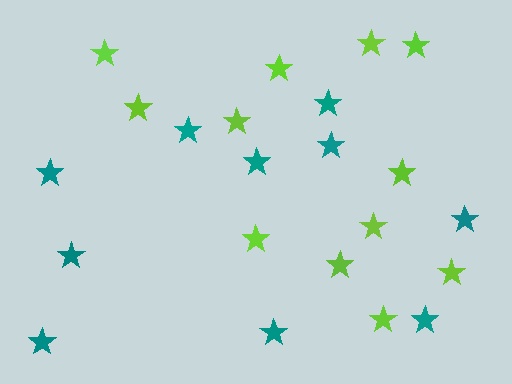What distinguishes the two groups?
There are 2 groups: one group of lime stars (12) and one group of teal stars (10).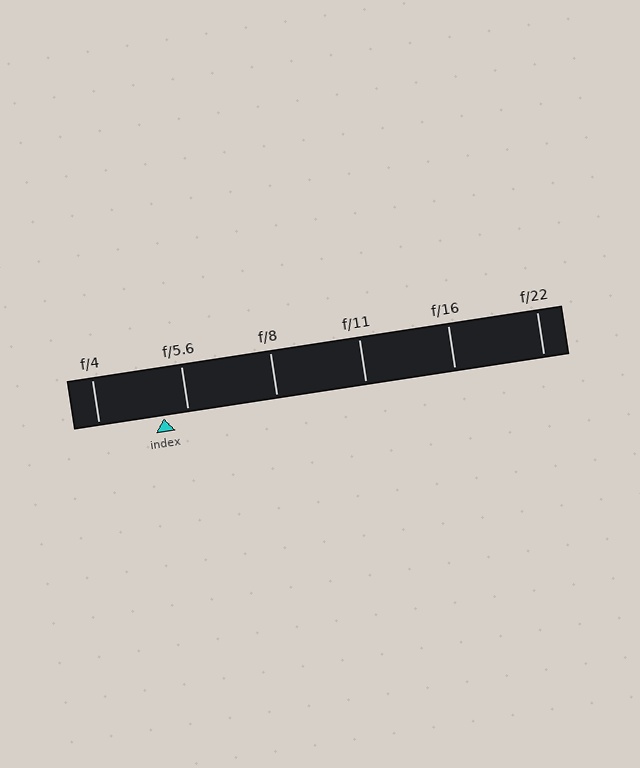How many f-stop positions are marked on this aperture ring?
There are 6 f-stop positions marked.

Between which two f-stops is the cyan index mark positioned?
The index mark is between f/4 and f/5.6.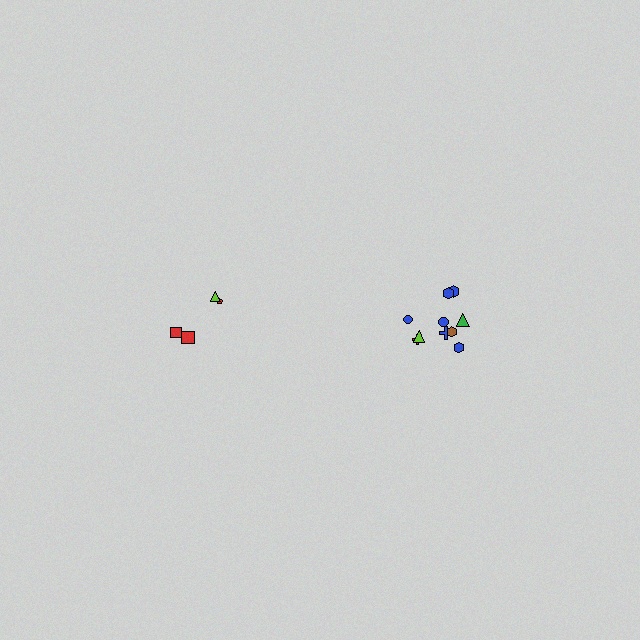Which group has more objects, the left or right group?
The right group.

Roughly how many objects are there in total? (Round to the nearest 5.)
Roughly 15 objects in total.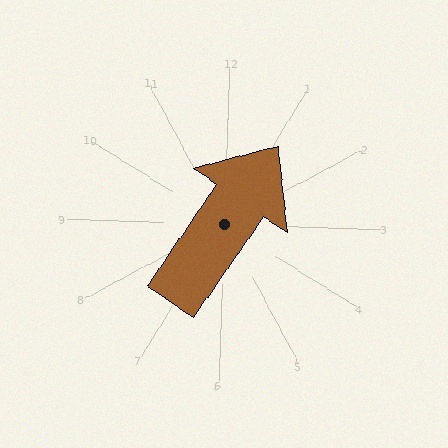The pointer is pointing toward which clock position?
Roughly 1 o'clock.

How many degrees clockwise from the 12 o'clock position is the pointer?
Approximately 33 degrees.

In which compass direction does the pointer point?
Northeast.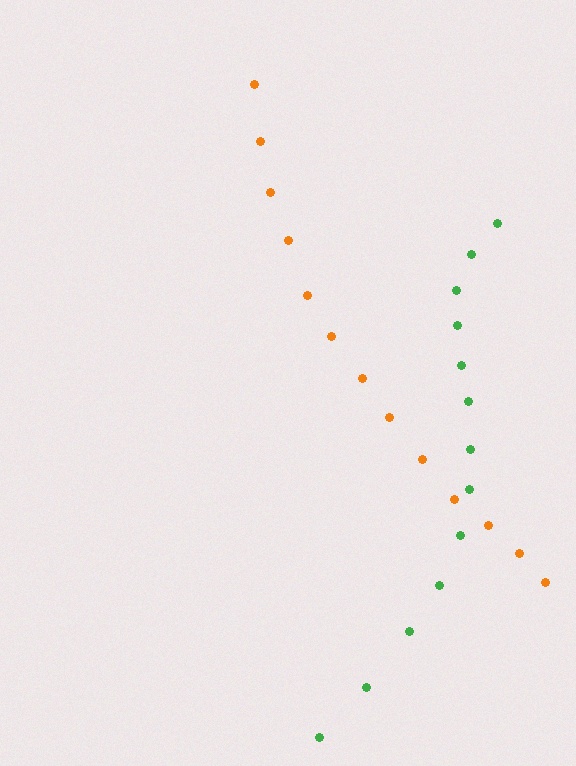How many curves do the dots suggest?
There are 2 distinct paths.